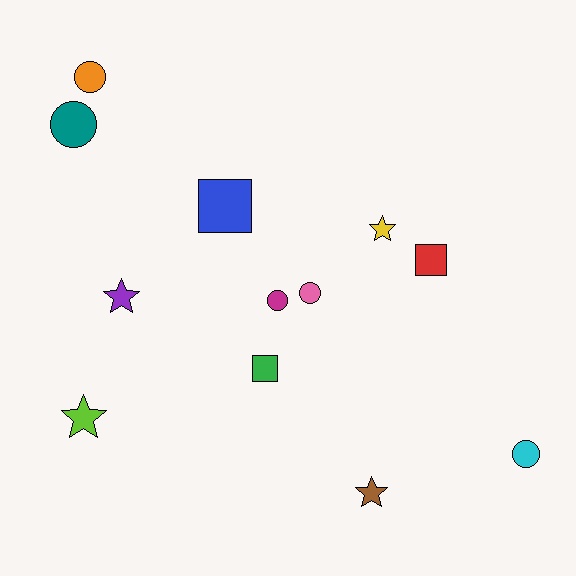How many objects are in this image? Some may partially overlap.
There are 12 objects.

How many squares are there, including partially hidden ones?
There are 3 squares.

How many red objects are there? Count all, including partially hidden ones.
There is 1 red object.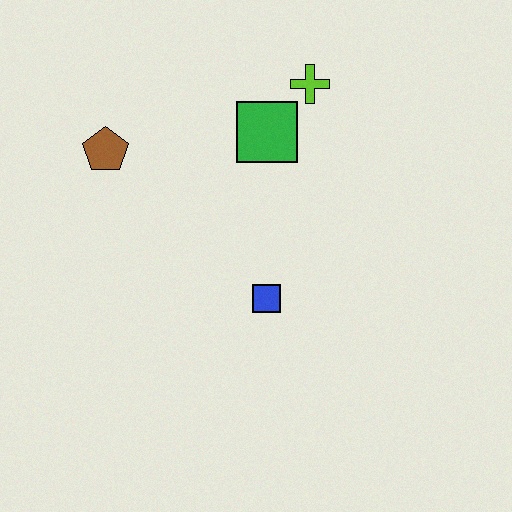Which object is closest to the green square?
The lime cross is closest to the green square.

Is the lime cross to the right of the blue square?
Yes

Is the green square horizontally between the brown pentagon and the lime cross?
Yes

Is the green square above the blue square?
Yes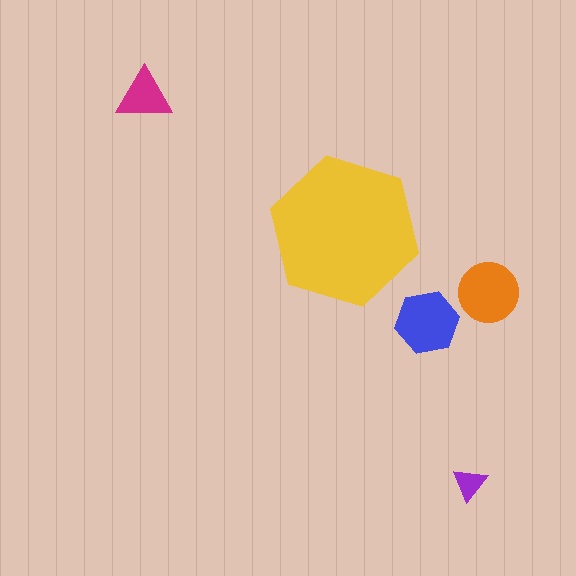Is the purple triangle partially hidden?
No, the purple triangle is fully visible.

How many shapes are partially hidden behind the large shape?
0 shapes are partially hidden.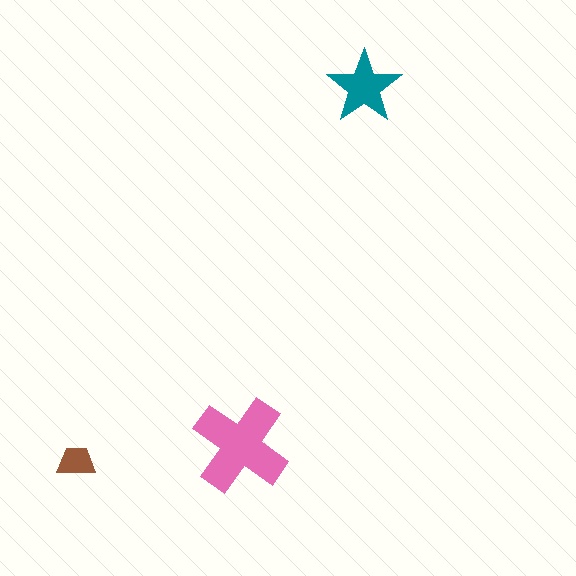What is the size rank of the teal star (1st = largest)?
2nd.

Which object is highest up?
The teal star is topmost.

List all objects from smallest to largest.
The brown trapezoid, the teal star, the pink cross.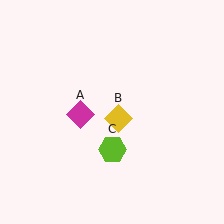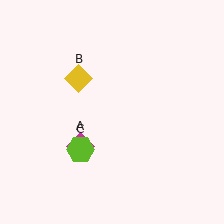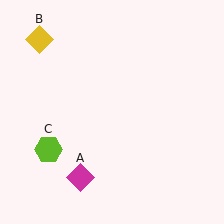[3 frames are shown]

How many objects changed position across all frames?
3 objects changed position: magenta diamond (object A), yellow diamond (object B), lime hexagon (object C).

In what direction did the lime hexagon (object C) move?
The lime hexagon (object C) moved left.